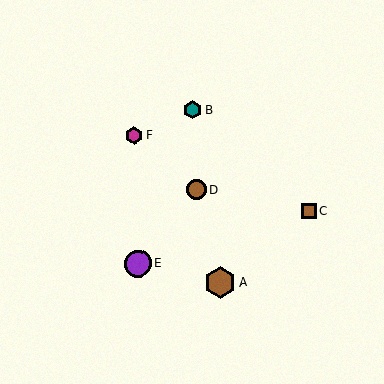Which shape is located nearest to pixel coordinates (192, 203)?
The brown circle (labeled D) at (196, 190) is nearest to that location.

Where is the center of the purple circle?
The center of the purple circle is at (138, 264).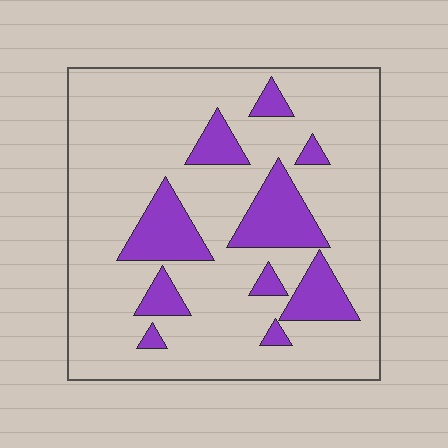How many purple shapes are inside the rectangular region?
10.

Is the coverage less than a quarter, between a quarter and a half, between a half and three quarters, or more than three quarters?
Less than a quarter.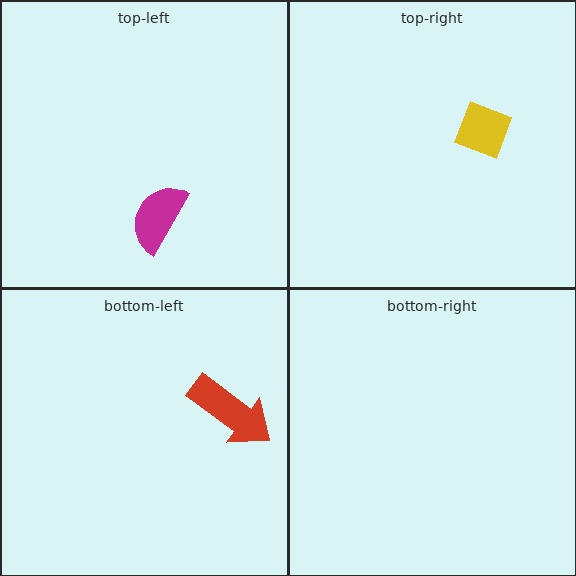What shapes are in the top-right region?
The yellow diamond.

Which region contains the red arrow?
The bottom-left region.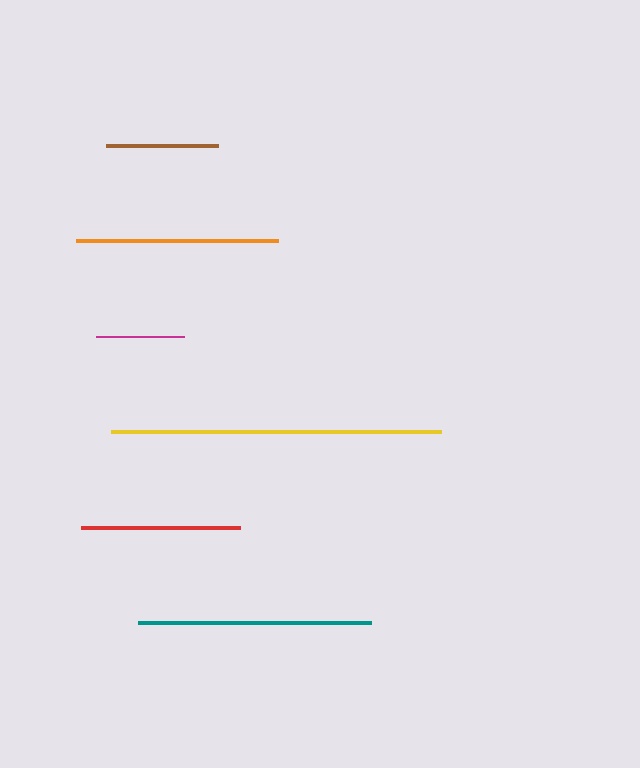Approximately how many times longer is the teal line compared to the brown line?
The teal line is approximately 2.1 times the length of the brown line.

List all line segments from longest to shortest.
From longest to shortest: yellow, teal, orange, red, brown, magenta.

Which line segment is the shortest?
The magenta line is the shortest at approximately 88 pixels.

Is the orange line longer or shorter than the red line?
The orange line is longer than the red line.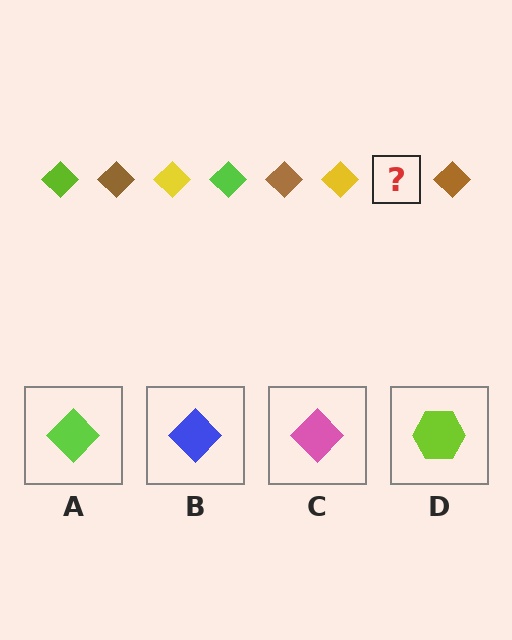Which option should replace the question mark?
Option A.